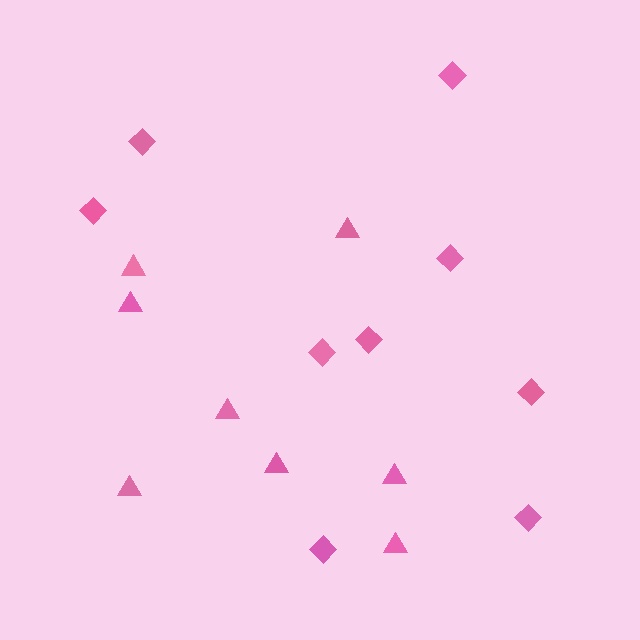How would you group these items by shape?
There are 2 groups: one group of triangles (8) and one group of diamonds (9).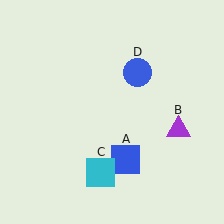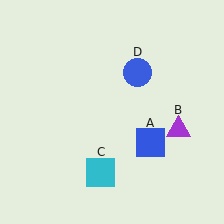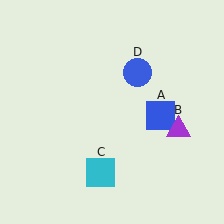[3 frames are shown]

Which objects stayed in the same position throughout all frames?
Purple triangle (object B) and cyan square (object C) and blue circle (object D) remained stationary.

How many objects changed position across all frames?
1 object changed position: blue square (object A).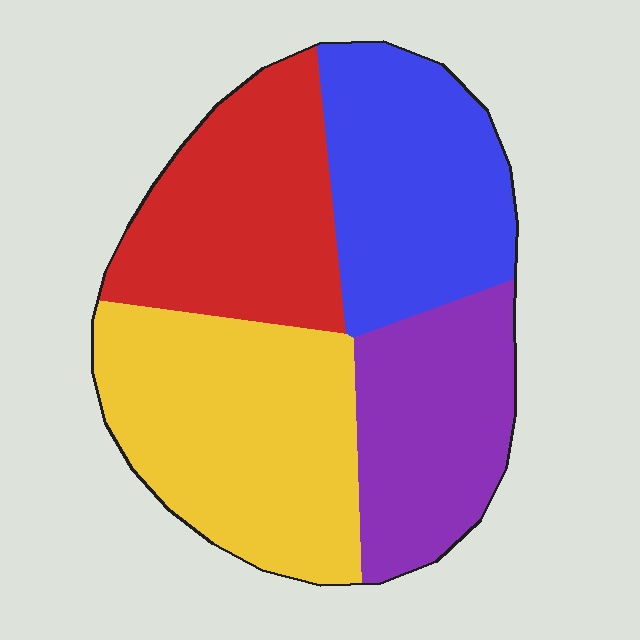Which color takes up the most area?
Yellow, at roughly 30%.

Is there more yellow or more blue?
Yellow.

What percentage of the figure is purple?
Purple takes up about one fifth (1/5) of the figure.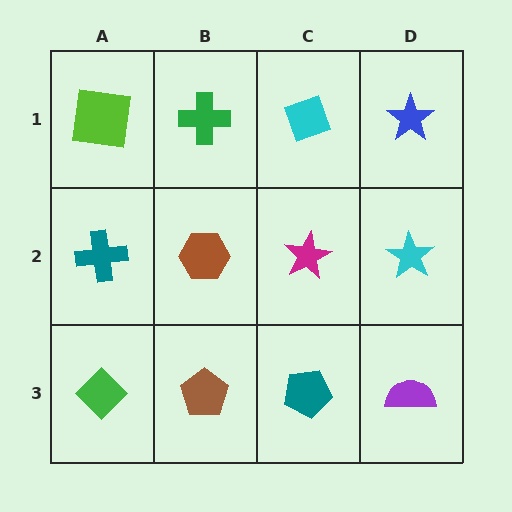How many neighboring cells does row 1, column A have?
2.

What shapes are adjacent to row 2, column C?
A cyan diamond (row 1, column C), a teal pentagon (row 3, column C), a brown hexagon (row 2, column B), a cyan star (row 2, column D).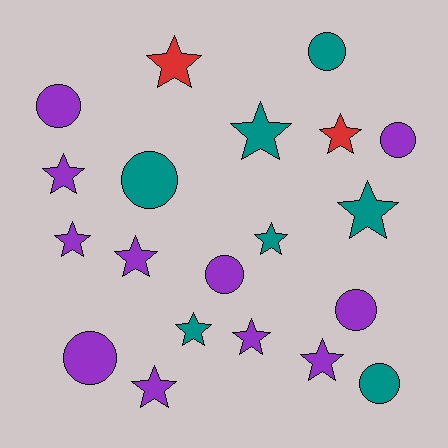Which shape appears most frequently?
Star, with 12 objects.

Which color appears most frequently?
Purple, with 11 objects.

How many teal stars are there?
There are 4 teal stars.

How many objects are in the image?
There are 20 objects.